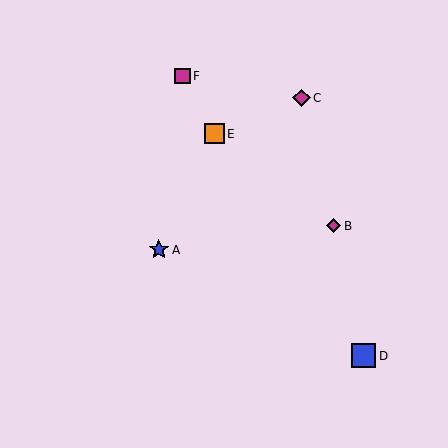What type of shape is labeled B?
Shape B is a magenta diamond.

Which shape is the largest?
The blue square (labeled D) is the largest.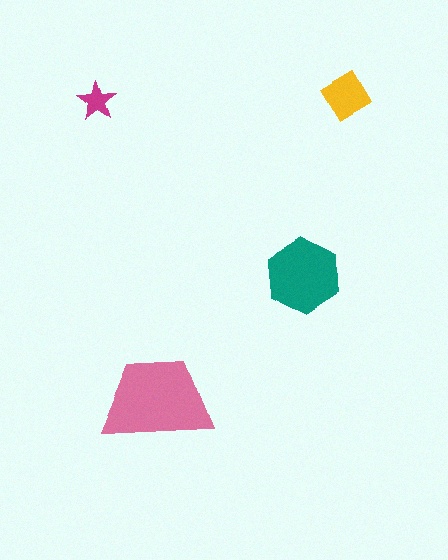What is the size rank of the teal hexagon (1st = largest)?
2nd.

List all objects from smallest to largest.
The magenta star, the yellow diamond, the teal hexagon, the pink trapezoid.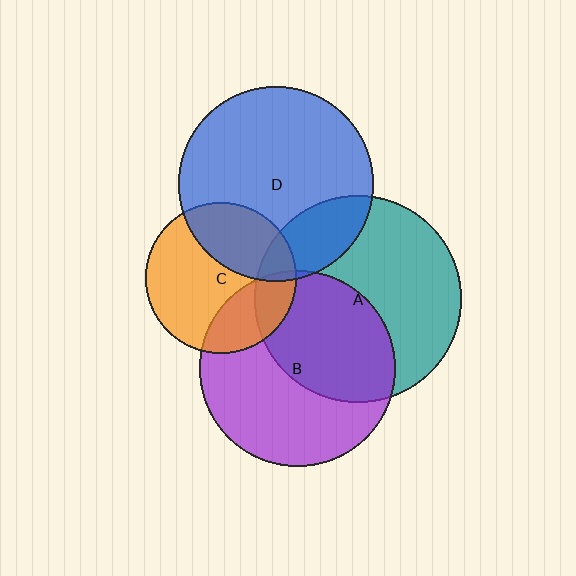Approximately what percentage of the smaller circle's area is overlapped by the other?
Approximately 5%.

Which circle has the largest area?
Circle A (teal).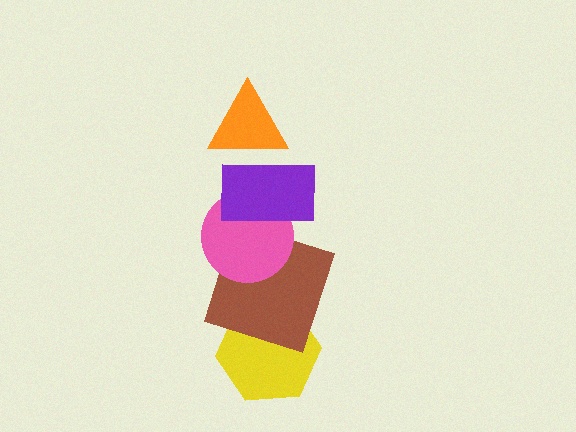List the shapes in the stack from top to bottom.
From top to bottom: the orange triangle, the purple rectangle, the pink circle, the brown square, the yellow hexagon.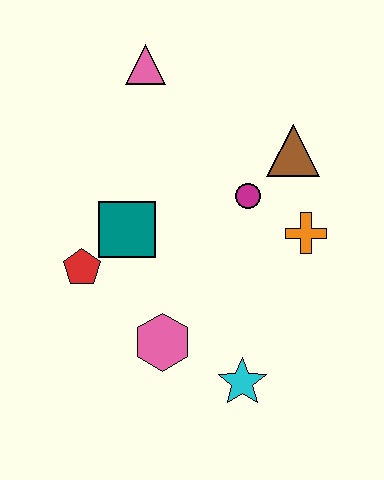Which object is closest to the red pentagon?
The teal square is closest to the red pentagon.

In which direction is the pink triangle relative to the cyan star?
The pink triangle is above the cyan star.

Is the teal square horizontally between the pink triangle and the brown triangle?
No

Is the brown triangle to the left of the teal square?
No